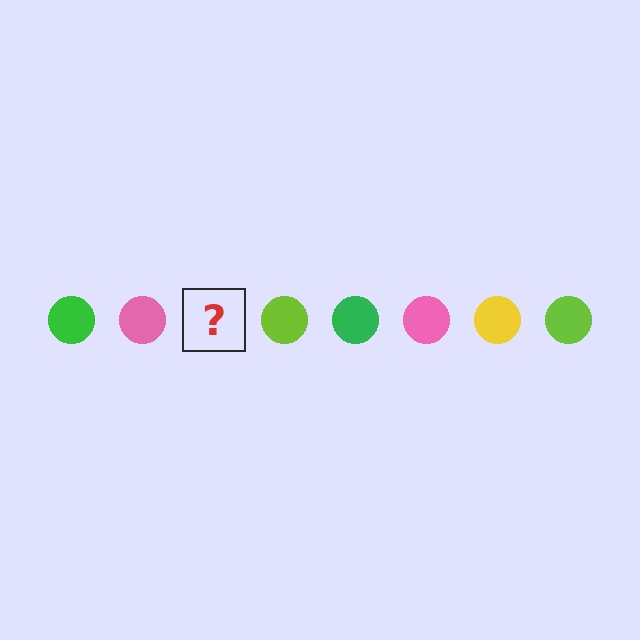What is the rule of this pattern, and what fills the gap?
The rule is that the pattern cycles through green, pink, yellow, lime circles. The gap should be filled with a yellow circle.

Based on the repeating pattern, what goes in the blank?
The blank should be a yellow circle.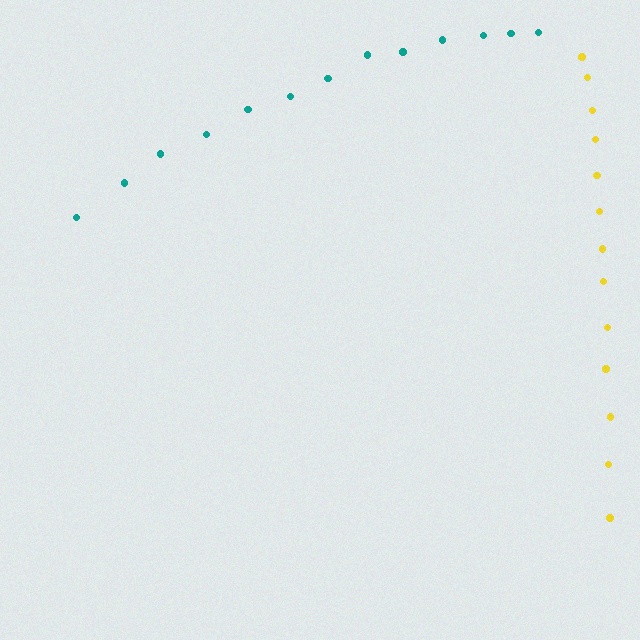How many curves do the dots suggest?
There are 2 distinct paths.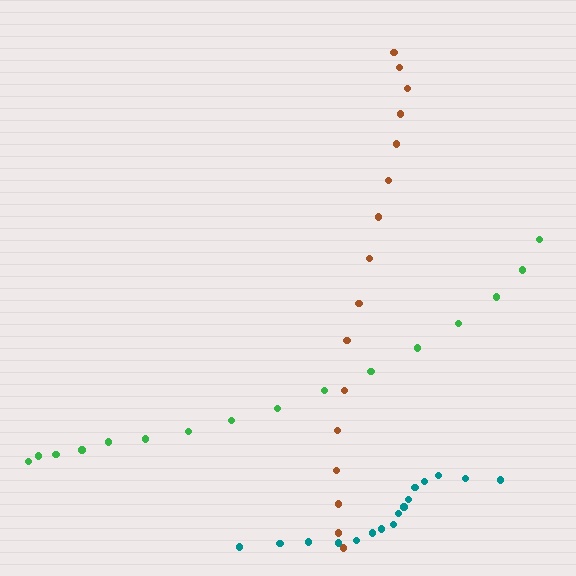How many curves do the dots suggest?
There are 3 distinct paths.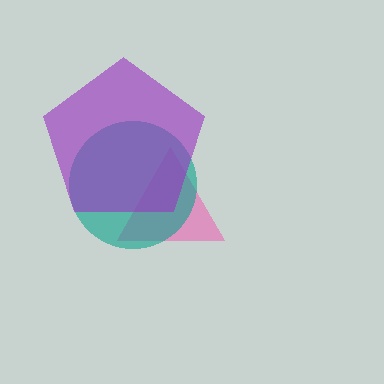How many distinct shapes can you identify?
There are 3 distinct shapes: a pink triangle, a teal circle, a purple pentagon.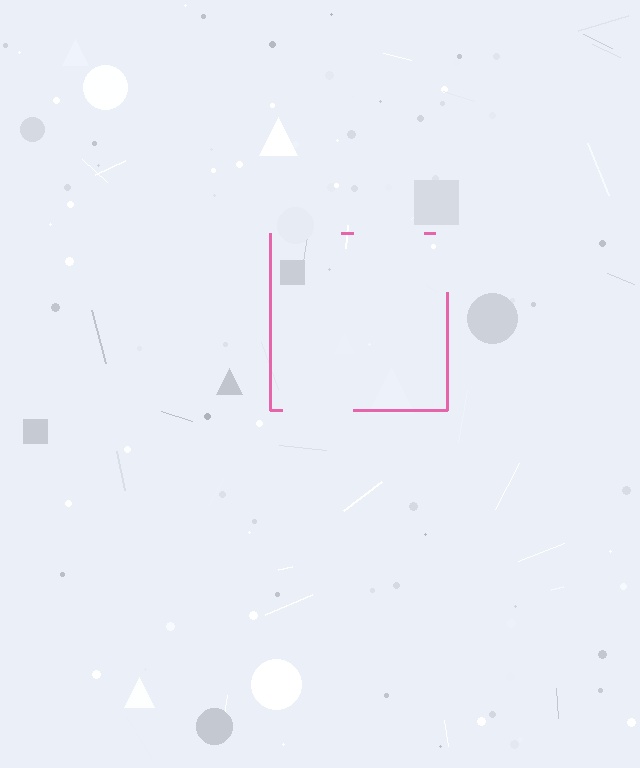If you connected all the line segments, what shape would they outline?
They would outline a square.